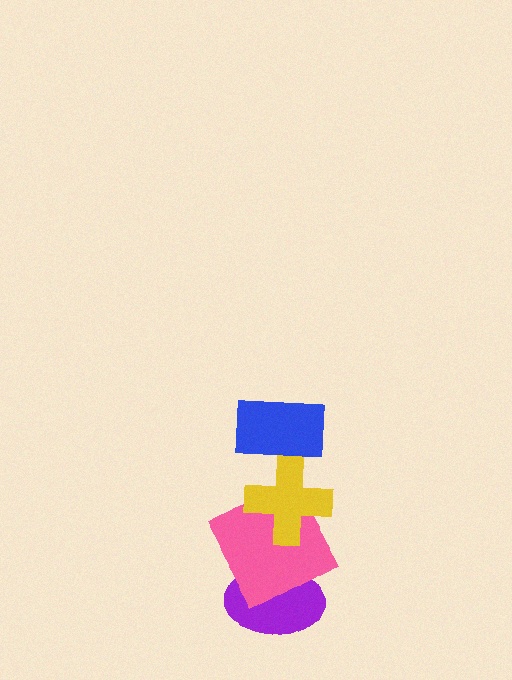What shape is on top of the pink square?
The yellow cross is on top of the pink square.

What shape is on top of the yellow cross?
The blue rectangle is on top of the yellow cross.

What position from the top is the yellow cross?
The yellow cross is 2nd from the top.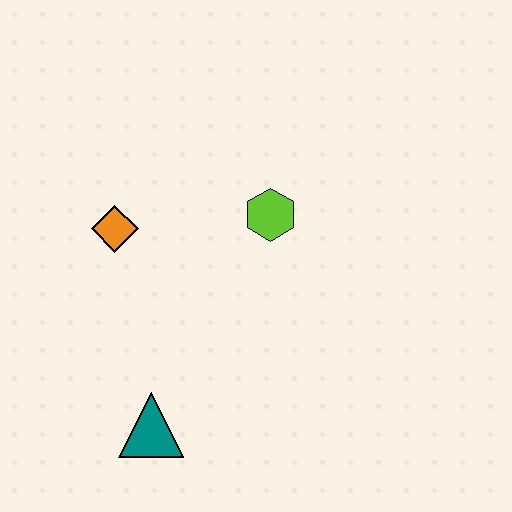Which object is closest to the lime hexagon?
The orange diamond is closest to the lime hexagon.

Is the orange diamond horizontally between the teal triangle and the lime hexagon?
No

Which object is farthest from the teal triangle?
The lime hexagon is farthest from the teal triangle.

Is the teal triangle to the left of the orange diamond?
No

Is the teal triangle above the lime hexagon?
No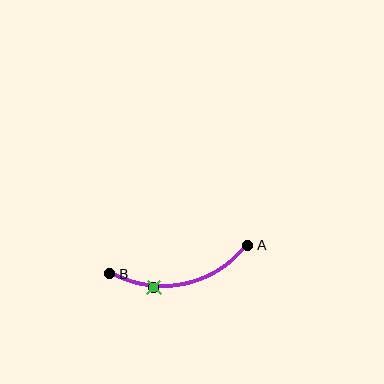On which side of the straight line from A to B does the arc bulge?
The arc bulges below the straight line connecting A and B.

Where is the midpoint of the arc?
The arc midpoint is the point on the curve farthest from the straight line joining A and B. It sits below that line.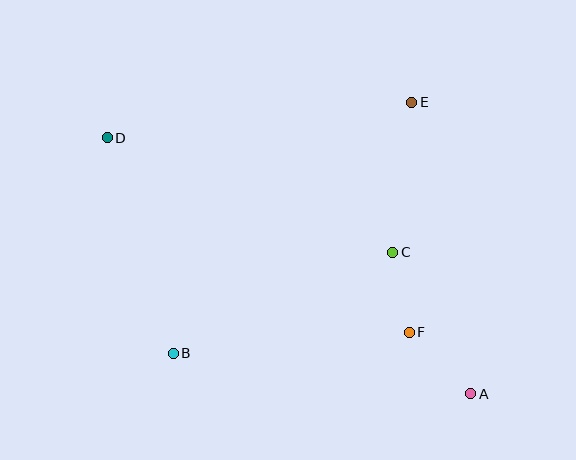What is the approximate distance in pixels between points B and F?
The distance between B and F is approximately 237 pixels.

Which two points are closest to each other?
Points C and F are closest to each other.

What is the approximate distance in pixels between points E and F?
The distance between E and F is approximately 230 pixels.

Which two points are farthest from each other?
Points A and D are farthest from each other.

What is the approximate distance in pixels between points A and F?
The distance between A and F is approximately 87 pixels.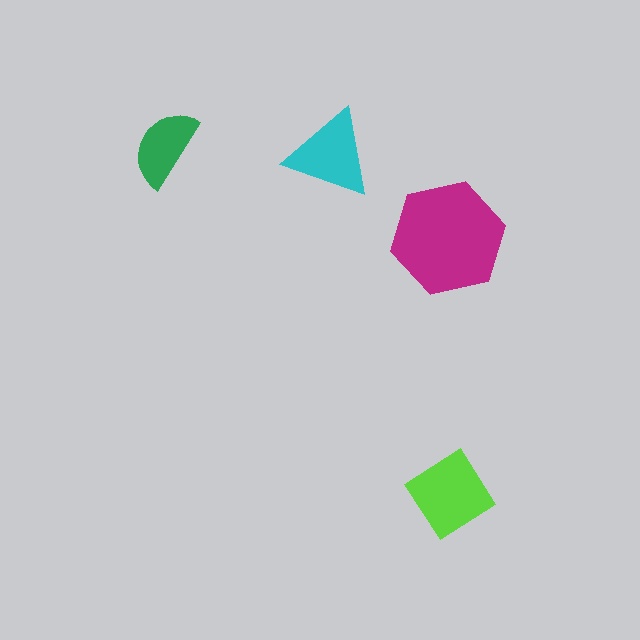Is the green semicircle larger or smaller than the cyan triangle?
Smaller.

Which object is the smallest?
The green semicircle.